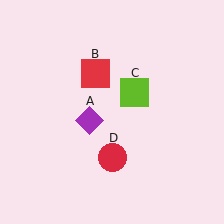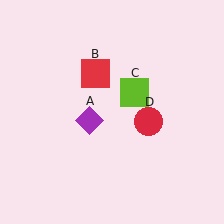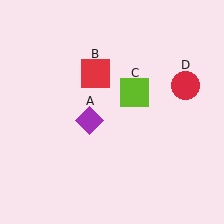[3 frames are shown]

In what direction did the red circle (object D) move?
The red circle (object D) moved up and to the right.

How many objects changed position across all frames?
1 object changed position: red circle (object D).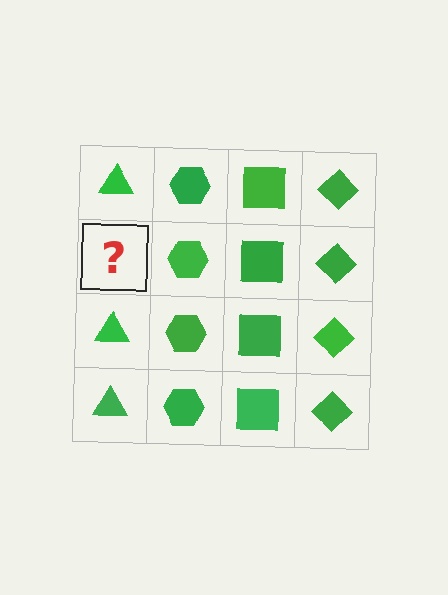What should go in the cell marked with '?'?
The missing cell should contain a green triangle.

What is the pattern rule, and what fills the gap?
The rule is that each column has a consistent shape. The gap should be filled with a green triangle.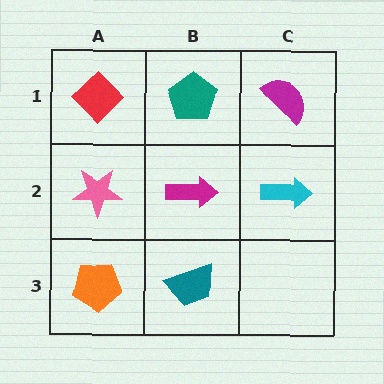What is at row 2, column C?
A cyan arrow.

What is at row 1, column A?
A red diamond.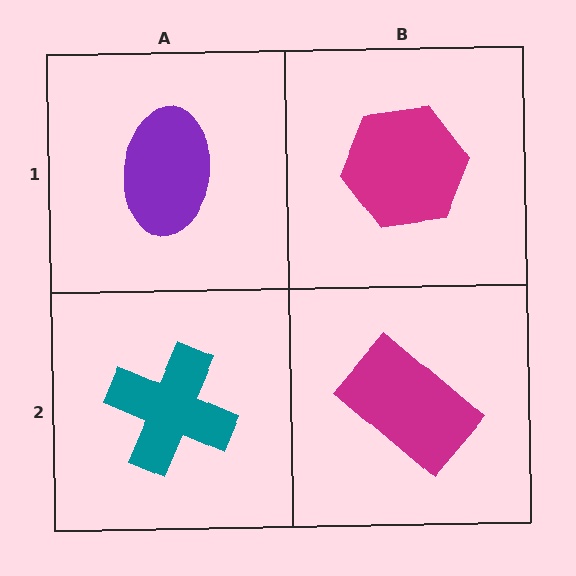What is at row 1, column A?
A purple ellipse.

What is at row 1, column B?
A magenta hexagon.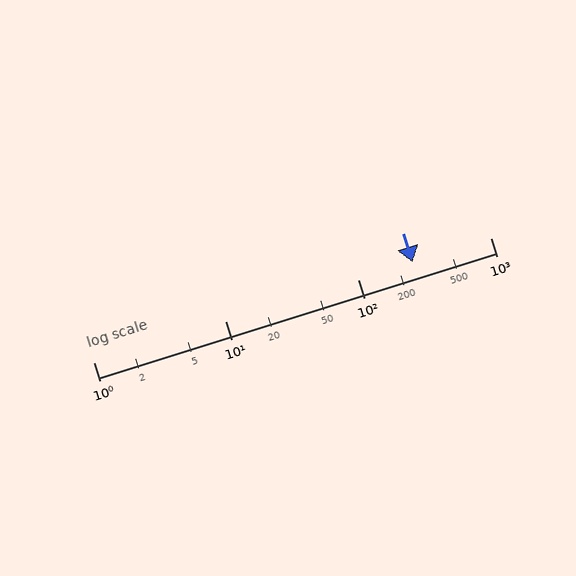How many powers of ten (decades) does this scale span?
The scale spans 3 decades, from 1 to 1000.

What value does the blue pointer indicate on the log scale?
The pointer indicates approximately 260.